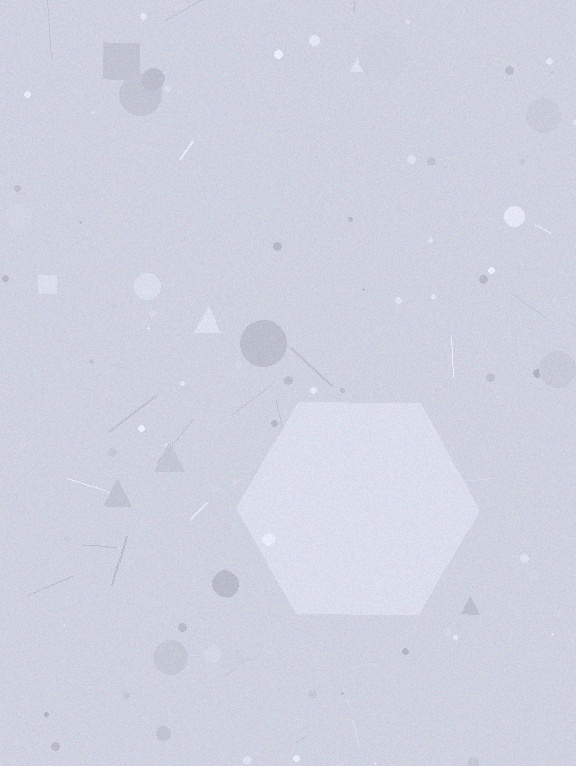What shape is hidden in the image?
A hexagon is hidden in the image.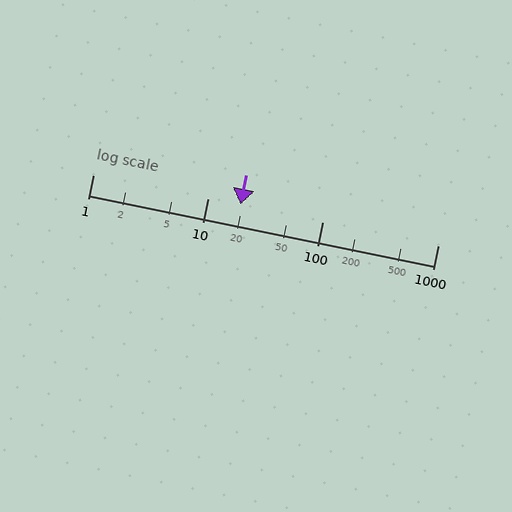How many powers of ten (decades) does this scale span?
The scale spans 3 decades, from 1 to 1000.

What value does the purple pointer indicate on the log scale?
The pointer indicates approximately 19.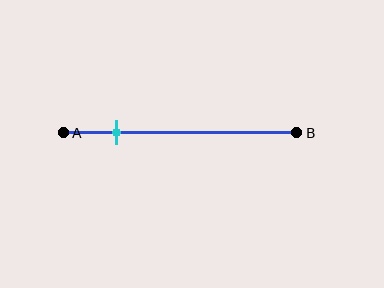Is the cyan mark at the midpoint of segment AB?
No, the mark is at about 25% from A, not at the 50% midpoint.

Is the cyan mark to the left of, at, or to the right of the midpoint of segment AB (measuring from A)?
The cyan mark is to the left of the midpoint of segment AB.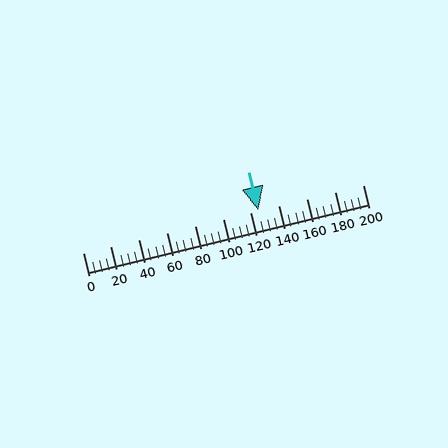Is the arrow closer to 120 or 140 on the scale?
The arrow is closer to 120.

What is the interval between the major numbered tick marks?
The major tick marks are spaced 20 units apart.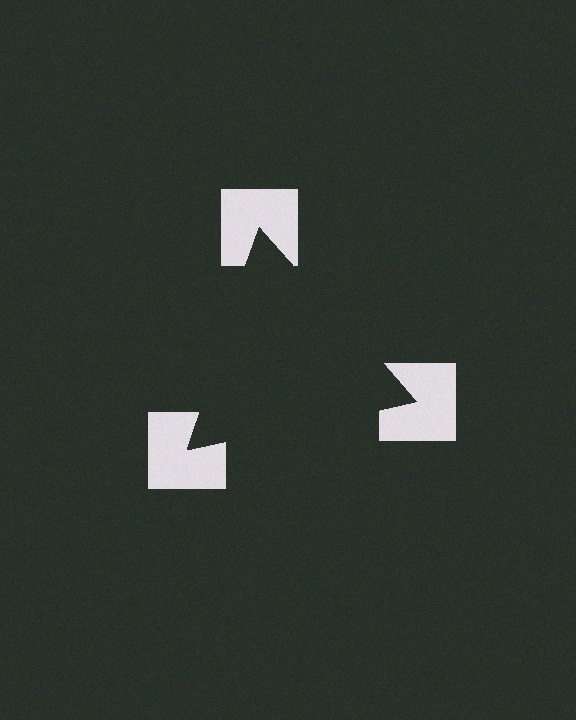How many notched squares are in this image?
There are 3 — one at each vertex of the illusory triangle.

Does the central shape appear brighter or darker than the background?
It typically appears slightly darker than the background, even though no actual brightness change is drawn.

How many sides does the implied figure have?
3 sides.